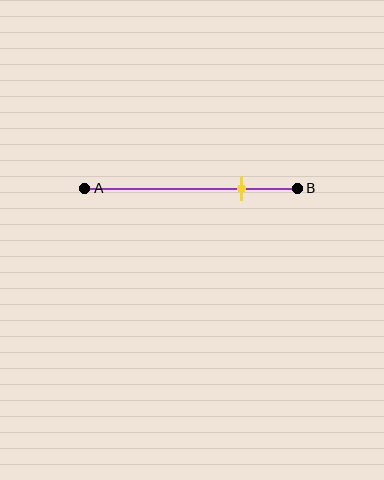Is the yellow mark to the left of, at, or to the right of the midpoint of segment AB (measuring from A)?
The yellow mark is to the right of the midpoint of segment AB.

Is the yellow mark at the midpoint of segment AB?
No, the mark is at about 75% from A, not at the 50% midpoint.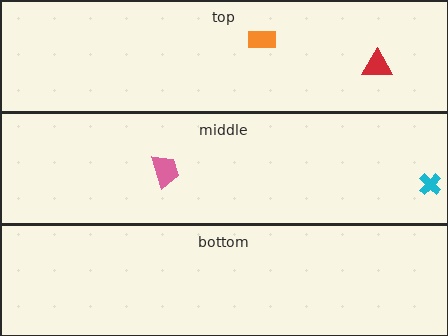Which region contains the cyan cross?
The middle region.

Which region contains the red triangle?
The top region.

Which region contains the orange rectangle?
The top region.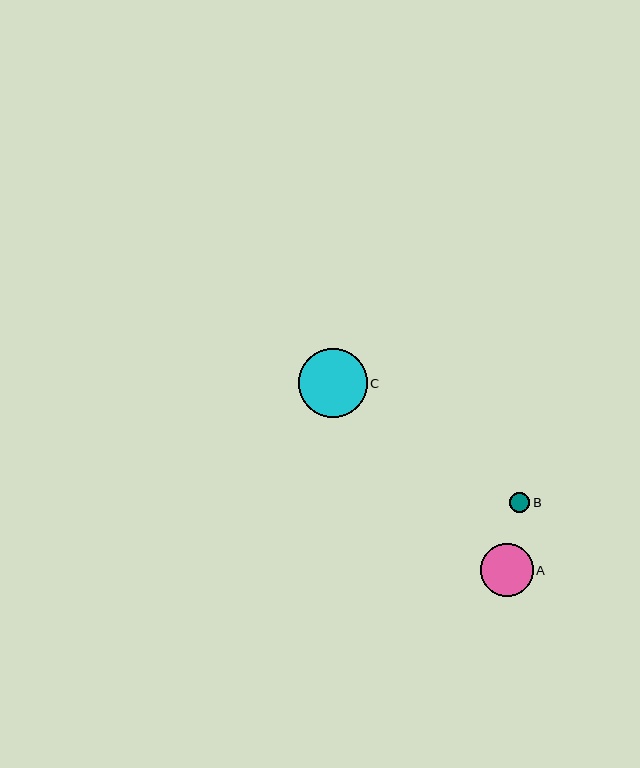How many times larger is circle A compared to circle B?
Circle A is approximately 2.5 times the size of circle B.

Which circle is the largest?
Circle C is the largest with a size of approximately 68 pixels.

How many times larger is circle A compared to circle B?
Circle A is approximately 2.5 times the size of circle B.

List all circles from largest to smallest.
From largest to smallest: C, A, B.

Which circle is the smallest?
Circle B is the smallest with a size of approximately 21 pixels.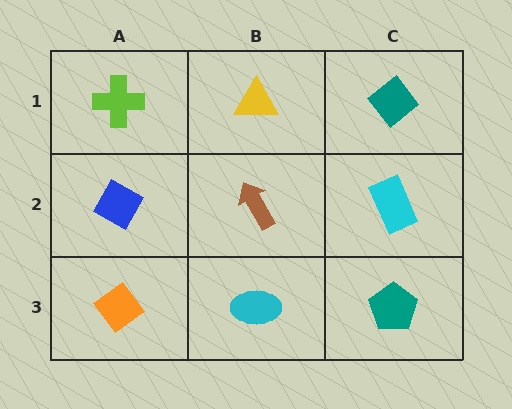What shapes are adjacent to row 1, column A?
A blue diamond (row 2, column A), a yellow triangle (row 1, column B).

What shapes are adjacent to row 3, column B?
A brown arrow (row 2, column B), an orange diamond (row 3, column A), a teal pentagon (row 3, column C).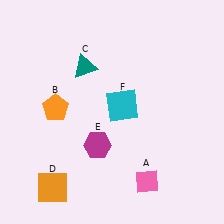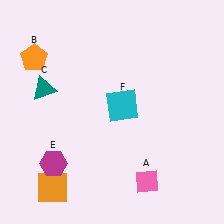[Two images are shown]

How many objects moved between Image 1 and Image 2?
3 objects moved between the two images.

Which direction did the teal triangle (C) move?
The teal triangle (C) moved left.